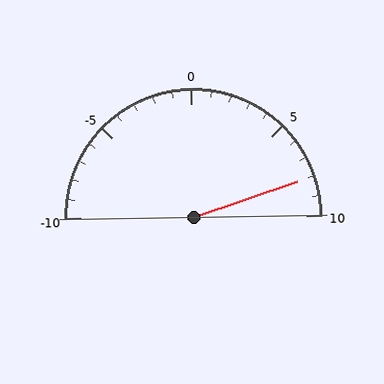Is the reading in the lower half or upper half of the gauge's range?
The reading is in the upper half of the range (-10 to 10).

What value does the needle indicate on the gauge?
The needle indicates approximately 8.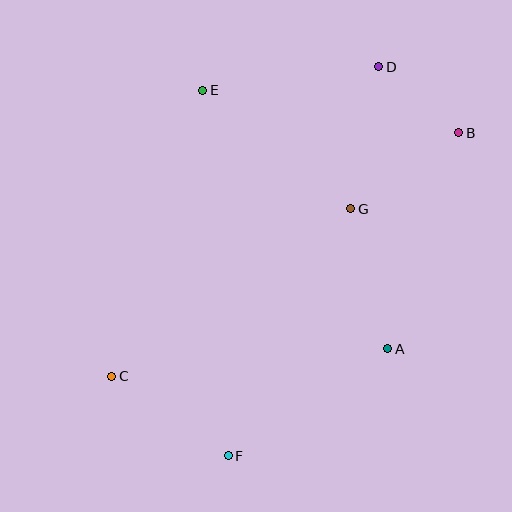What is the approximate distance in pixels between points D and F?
The distance between D and F is approximately 417 pixels.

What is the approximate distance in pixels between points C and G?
The distance between C and G is approximately 292 pixels.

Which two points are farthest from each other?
Points B and C are farthest from each other.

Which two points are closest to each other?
Points B and D are closest to each other.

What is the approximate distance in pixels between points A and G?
The distance between A and G is approximately 145 pixels.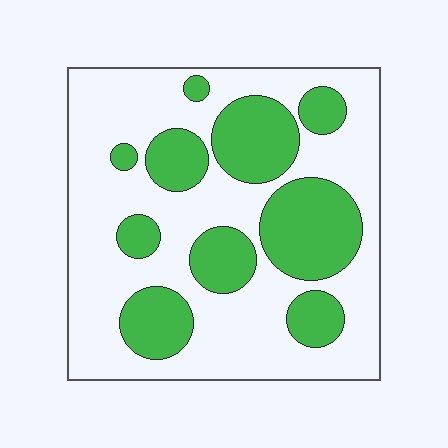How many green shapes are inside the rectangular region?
10.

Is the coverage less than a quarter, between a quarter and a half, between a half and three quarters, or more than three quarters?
Between a quarter and a half.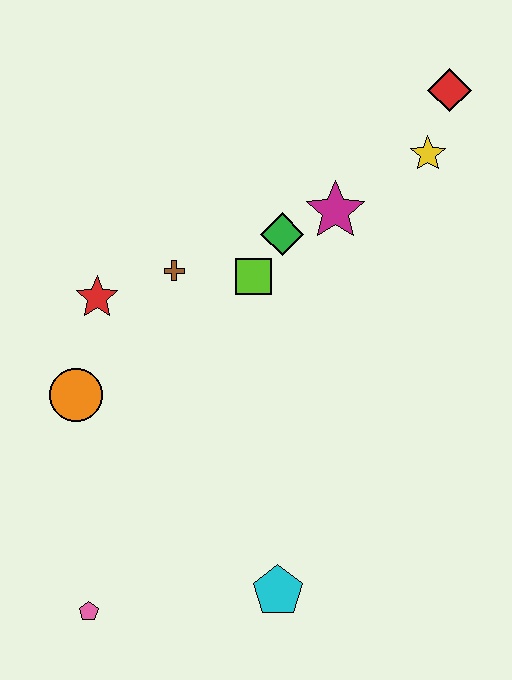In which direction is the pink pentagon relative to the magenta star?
The pink pentagon is below the magenta star.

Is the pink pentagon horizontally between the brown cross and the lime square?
No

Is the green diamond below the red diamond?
Yes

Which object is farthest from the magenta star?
The pink pentagon is farthest from the magenta star.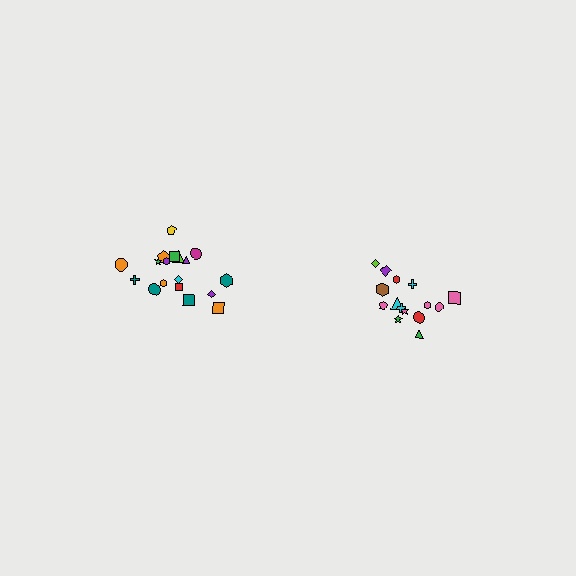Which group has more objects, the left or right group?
The left group.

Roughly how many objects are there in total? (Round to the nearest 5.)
Roughly 35 objects in total.